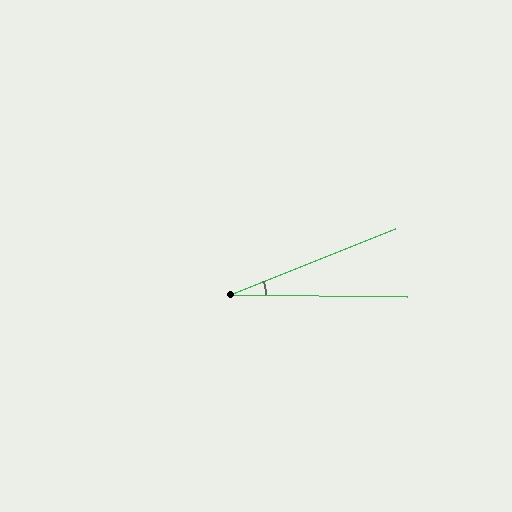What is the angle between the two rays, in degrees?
Approximately 23 degrees.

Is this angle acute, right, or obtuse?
It is acute.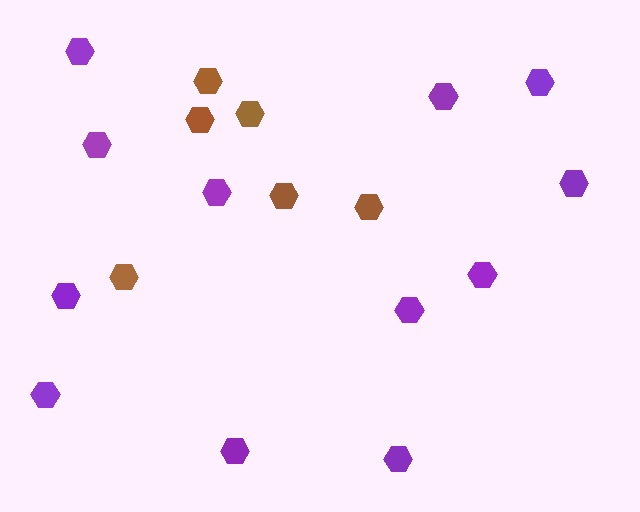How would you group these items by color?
There are 2 groups: one group of purple hexagons (12) and one group of brown hexagons (6).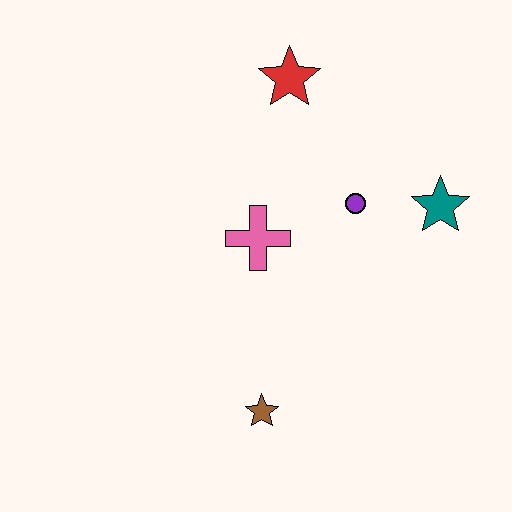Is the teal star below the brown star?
No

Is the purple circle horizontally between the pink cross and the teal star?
Yes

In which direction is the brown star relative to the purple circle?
The brown star is below the purple circle.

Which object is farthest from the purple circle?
The brown star is farthest from the purple circle.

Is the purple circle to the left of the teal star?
Yes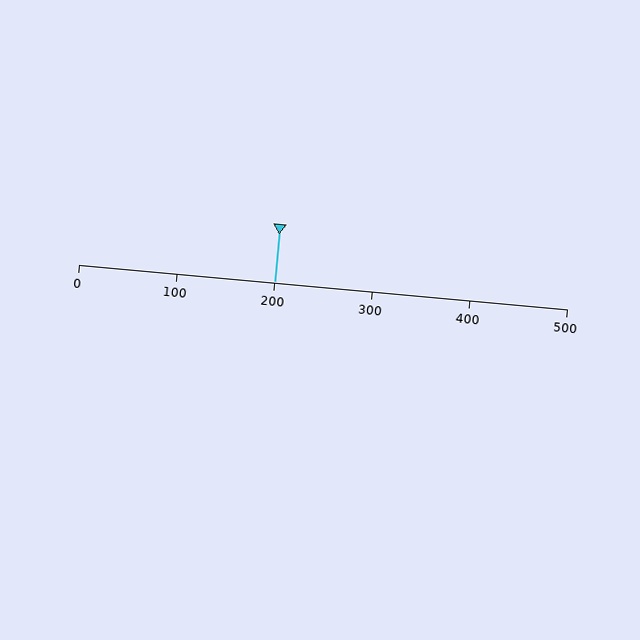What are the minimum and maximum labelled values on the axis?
The axis runs from 0 to 500.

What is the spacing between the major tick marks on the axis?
The major ticks are spaced 100 apart.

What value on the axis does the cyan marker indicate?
The marker indicates approximately 200.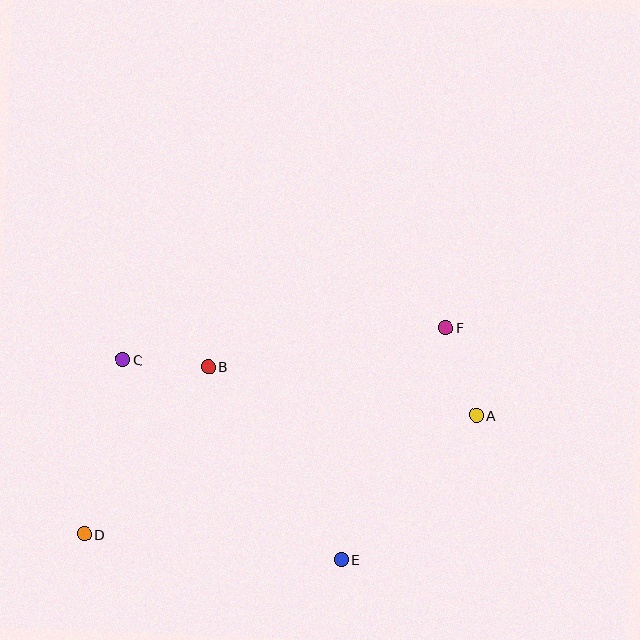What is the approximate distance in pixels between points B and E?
The distance between B and E is approximately 234 pixels.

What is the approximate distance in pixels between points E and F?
The distance between E and F is approximately 254 pixels.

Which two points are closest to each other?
Points B and C are closest to each other.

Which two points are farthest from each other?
Points D and F are farthest from each other.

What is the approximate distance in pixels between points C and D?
The distance between C and D is approximately 179 pixels.